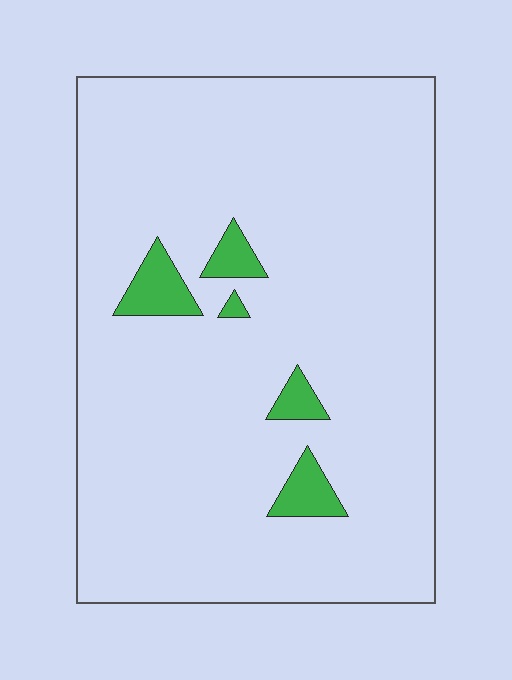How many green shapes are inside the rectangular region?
5.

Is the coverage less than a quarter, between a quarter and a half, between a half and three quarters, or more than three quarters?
Less than a quarter.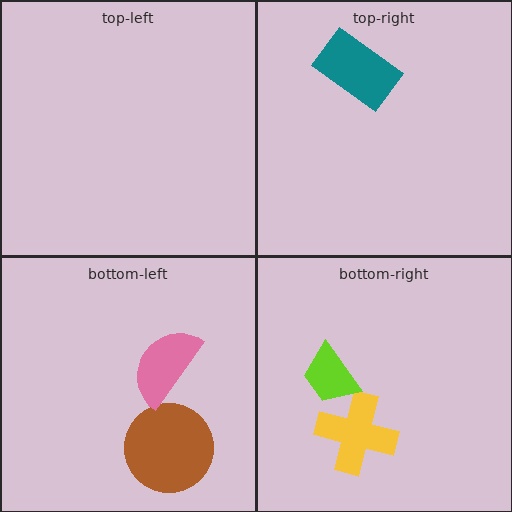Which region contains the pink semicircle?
The bottom-left region.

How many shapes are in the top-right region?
1.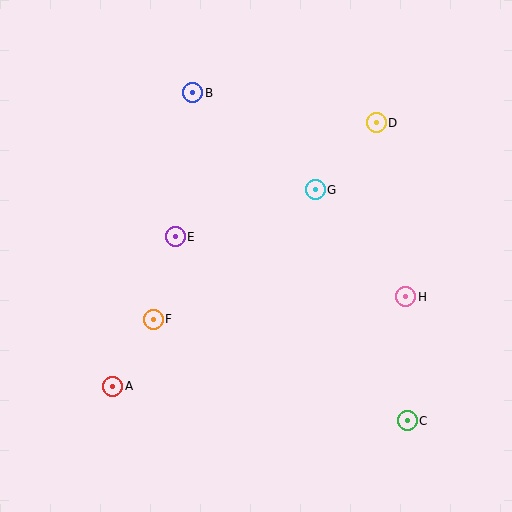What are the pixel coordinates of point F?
Point F is at (153, 319).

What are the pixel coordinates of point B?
Point B is at (193, 93).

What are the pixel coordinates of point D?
Point D is at (376, 123).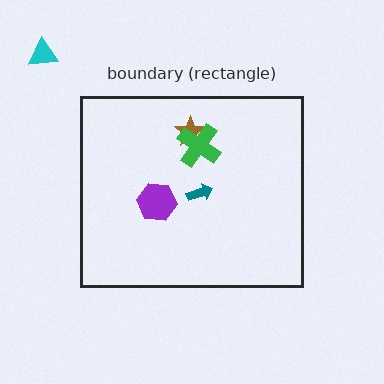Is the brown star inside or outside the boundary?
Inside.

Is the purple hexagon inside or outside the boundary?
Inside.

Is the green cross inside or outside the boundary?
Inside.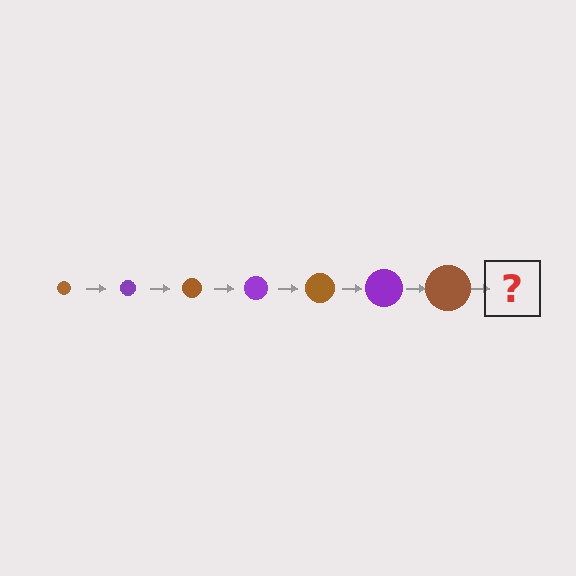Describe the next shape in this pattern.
It should be a purple circle, larger than the previous one.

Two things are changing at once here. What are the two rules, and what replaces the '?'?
The two rules are that the circle grows larger each step and the color cycles through brown and purple. The '?' should be a purple circle, larger than the previous one.